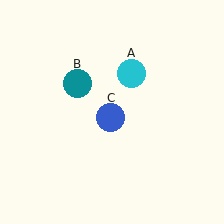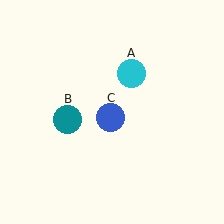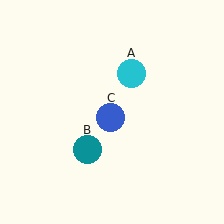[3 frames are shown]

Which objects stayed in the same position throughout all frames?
Cyan circle (object A) and blue circle (object C) remained stationary.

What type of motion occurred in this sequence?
The teal circle (object B) rotated counterclockwise around the center of the scene.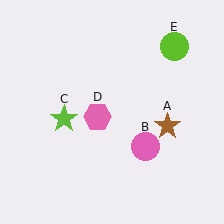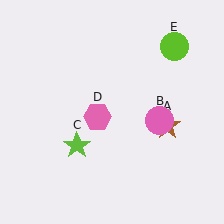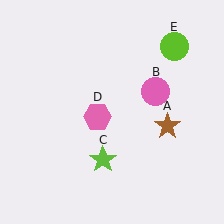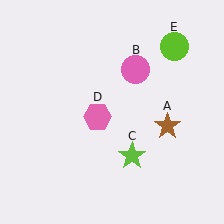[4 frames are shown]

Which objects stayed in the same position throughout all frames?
Brown star (object A) and pink hexagon (object D) and lime circle (object E) remained stationary.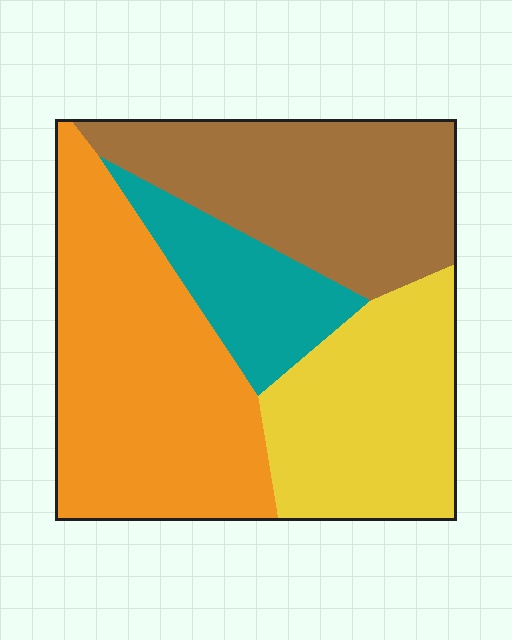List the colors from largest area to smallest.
From largest to smallest: orange, brown, yellow, teal.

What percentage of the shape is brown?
Brown takes up about one quarter (1/4) of the shape.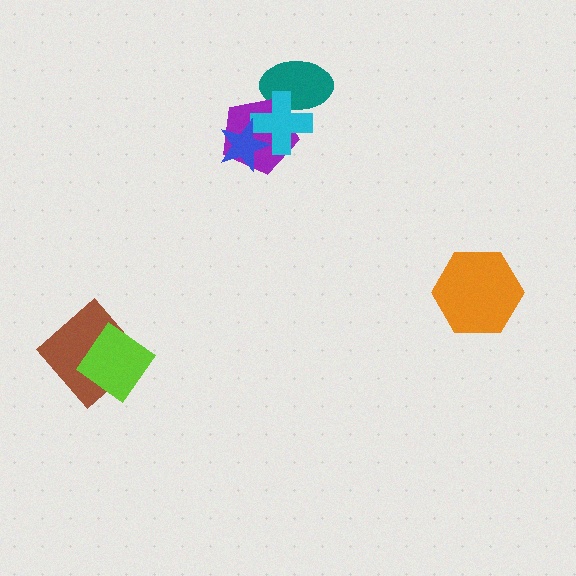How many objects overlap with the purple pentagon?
3 objects overlap with the purple pentagon.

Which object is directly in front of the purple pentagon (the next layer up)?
The cyan cross is directly in front of the purple pentagon.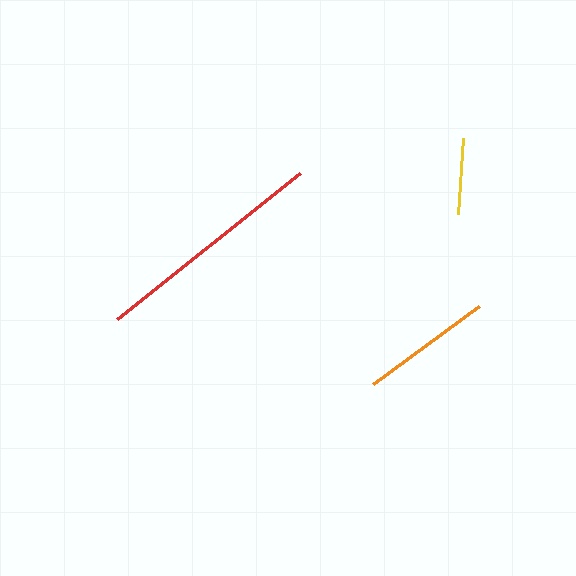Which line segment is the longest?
The red line is the longest at approximately 234 pixels.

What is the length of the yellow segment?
The yellow segment is approximately 76 pixels long.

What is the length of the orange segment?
The orange segment is approximately 132 pixels long.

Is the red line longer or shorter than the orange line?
The red line is longer than the orange line.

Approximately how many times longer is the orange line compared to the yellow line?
The orange line is approximately 1.7 times the length of the yellow line.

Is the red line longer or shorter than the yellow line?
The red line is longer than the yellow line.